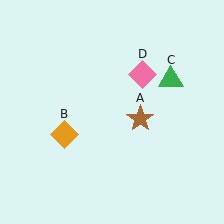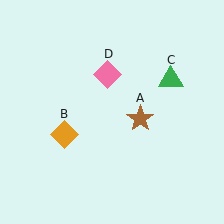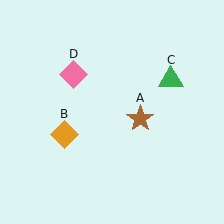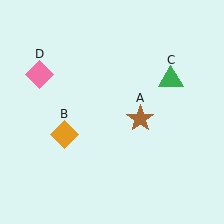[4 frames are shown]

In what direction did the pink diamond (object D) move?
The pink diamond (object D) moved left.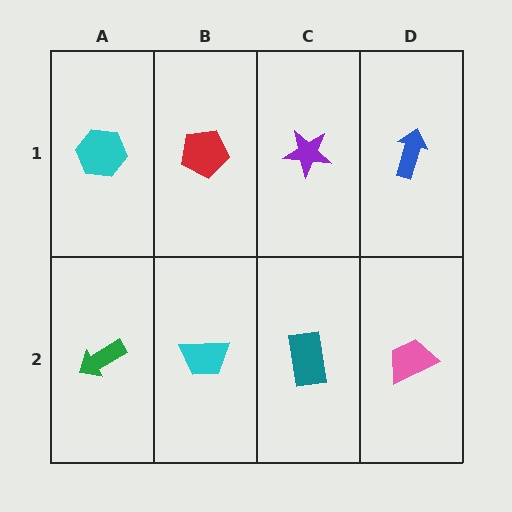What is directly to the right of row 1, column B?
A purple star.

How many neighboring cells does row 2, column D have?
2.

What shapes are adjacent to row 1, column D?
A pink trapezoid (row 2, column D), a purple star (row 1, column C).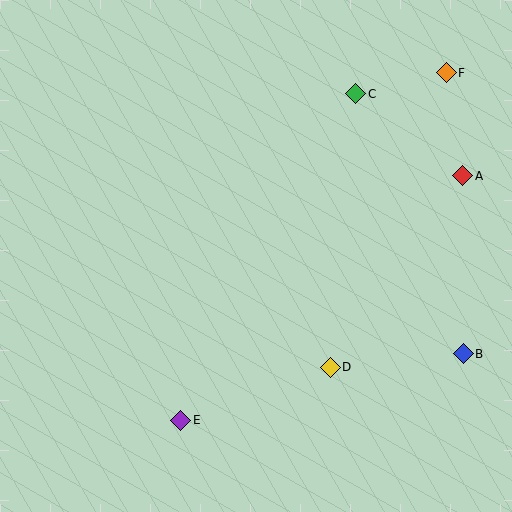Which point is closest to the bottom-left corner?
Point E is closest to the bottom-left corner.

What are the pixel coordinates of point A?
Point A is at (462, 176).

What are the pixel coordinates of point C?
Point C is at (356, 94).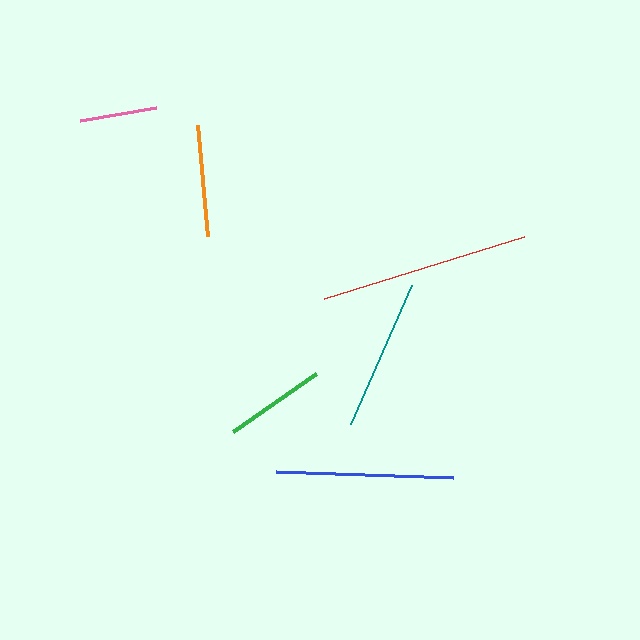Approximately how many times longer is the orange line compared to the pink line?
The orange line is approximately 1.4 times the length of the pink line.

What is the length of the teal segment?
The teal segment is approximately 152 pixels long.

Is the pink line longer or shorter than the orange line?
The orange line is longer than the pink line.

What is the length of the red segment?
The red segment is approximately 210 pixels long.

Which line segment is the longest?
The red line is the longest at approximately 210 pixels.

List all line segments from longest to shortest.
From longest to shortest: red, blue, teal, orange, green, pink.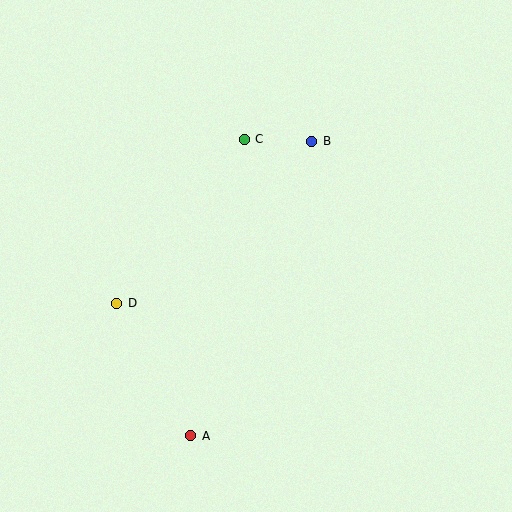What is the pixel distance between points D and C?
The distance between D and C is 208 pixels.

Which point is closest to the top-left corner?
Point C is closest to the top-left corner.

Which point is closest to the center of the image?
Point C at (244, 139) is closest to the center.